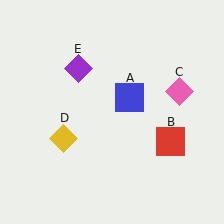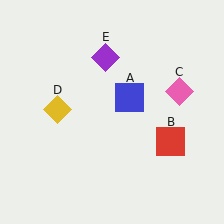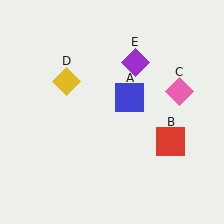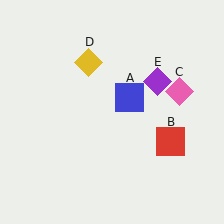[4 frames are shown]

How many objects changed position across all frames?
2 objects changed position: yellow diamond (object D), purple diamond (object E).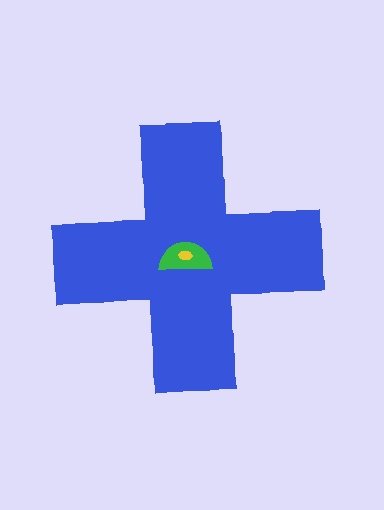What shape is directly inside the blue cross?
The green semicircle.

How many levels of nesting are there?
3.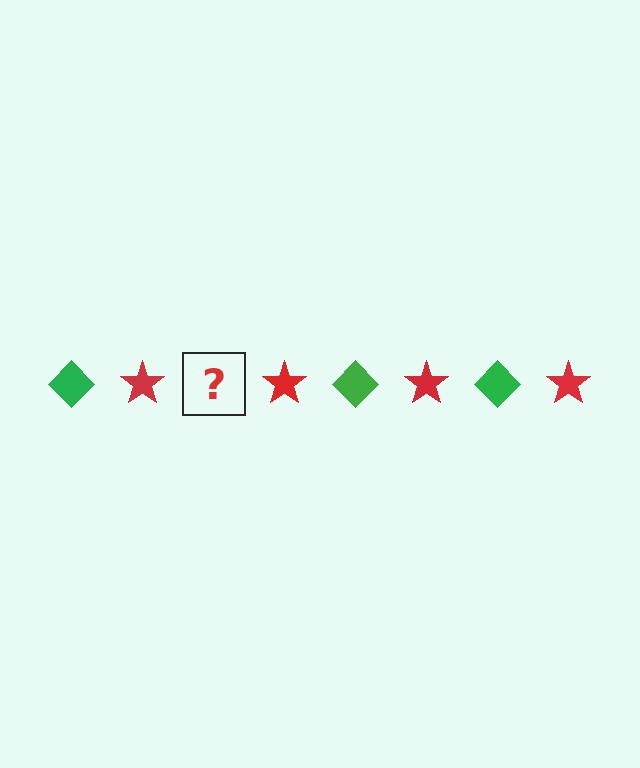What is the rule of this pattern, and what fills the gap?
The rule is that the pattern alternates between green diamond and red star. The gap should be filled with a green diamond.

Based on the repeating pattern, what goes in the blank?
The blank should be a green diamond.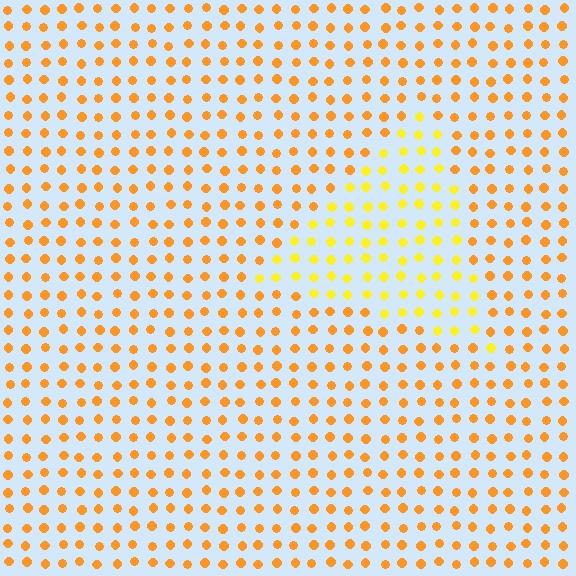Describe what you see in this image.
The image is filled with small orange elements in a uniform arrangement. A triangle-shaped region is visible where the elements are tinted to a slightly different hue, forming a subtle color boundary.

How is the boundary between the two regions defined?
The boundary is defined purely by a slight shift in hue (about 26 degrees). Spacing, size, and orientation are identical on both sides.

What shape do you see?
I see a triangle.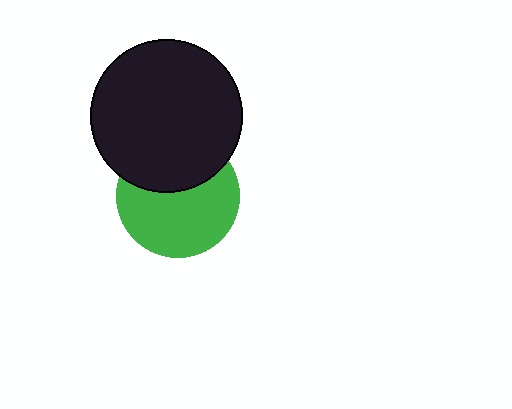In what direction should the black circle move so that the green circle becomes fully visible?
The black circle should move up. That is the shortest direction to clear the overlap and leave the green circle fully visible.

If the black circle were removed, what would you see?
You would see the complete green circle.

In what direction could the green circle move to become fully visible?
The green circle could move down. That would shift it out from behind the black circle entirely.